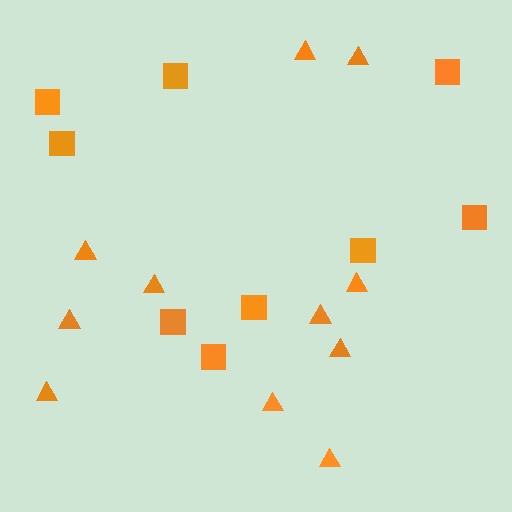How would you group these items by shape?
There are 2 groups: one group of triangles (11) and one group of squares (9).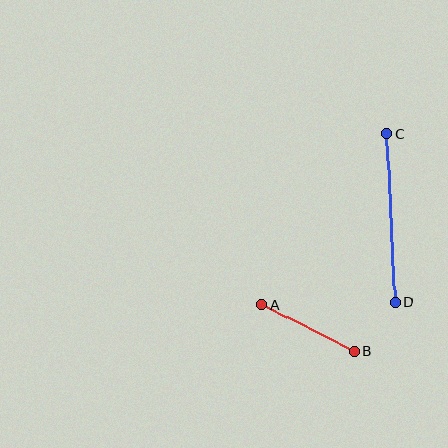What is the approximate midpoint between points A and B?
The midpoint is at approximately (308, 328) pixels.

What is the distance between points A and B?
The distance is approximately 105 pixels.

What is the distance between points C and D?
The distance is approximately 169 pixels.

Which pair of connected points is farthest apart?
Points C and D are farthest apart.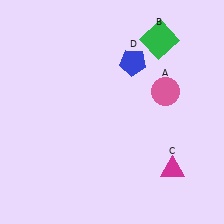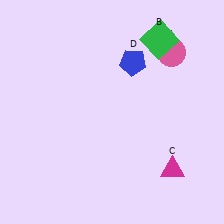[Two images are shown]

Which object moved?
The pink circle (A) moved up.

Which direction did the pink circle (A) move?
The pink circle (A) moved up.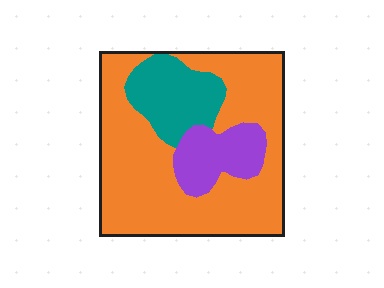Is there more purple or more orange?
Orange.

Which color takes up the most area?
Orange, at roughly 70%.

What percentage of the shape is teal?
Teal covers around 15% of the shape.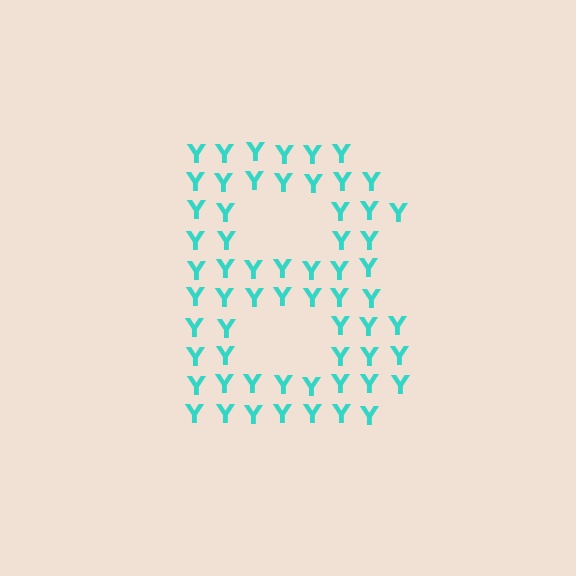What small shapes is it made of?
It is made of small letter Y's.